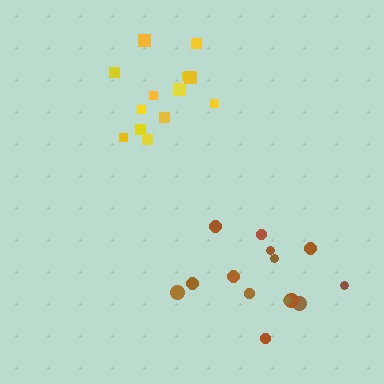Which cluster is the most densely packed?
Yellow.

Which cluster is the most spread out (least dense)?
Brown.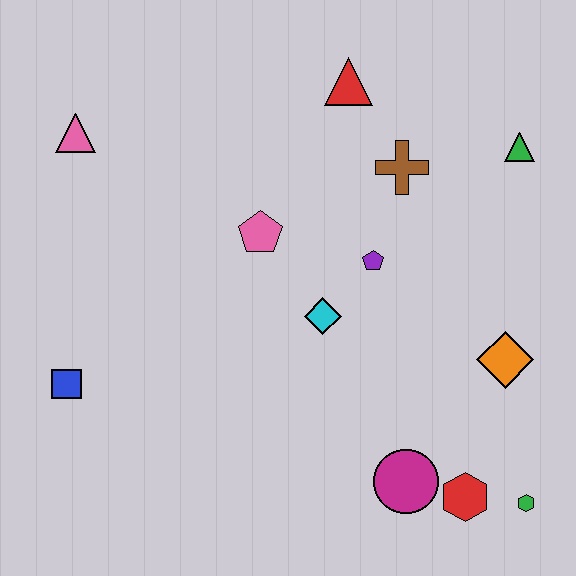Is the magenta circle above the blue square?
No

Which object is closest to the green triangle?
The brown cross is closest to the green triangle.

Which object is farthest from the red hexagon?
The pink triangle is farthest from the red hexagon.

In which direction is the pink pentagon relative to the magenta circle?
The pink pentagon is above the magenta circle.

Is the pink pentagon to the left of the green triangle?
Yes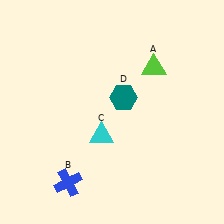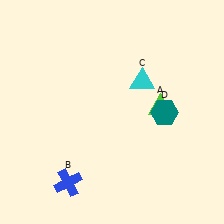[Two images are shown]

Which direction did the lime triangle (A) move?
The lime triangle (A) moved down.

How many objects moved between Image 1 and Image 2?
3 objects moved between the two images.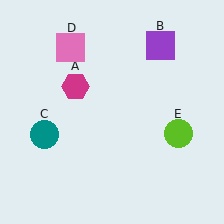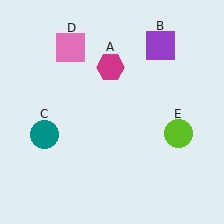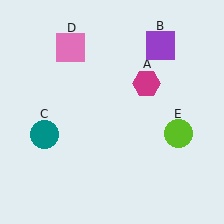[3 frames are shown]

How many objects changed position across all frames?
1 object changed position: magenta hexagon (object A).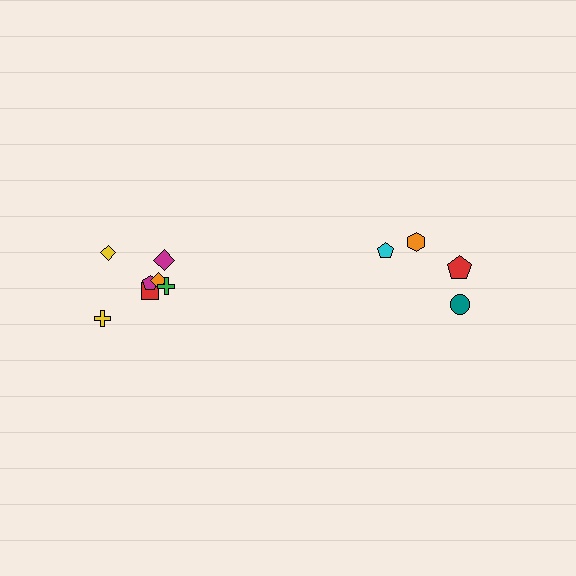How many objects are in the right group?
There are 4 objects.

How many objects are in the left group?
There are 7 objects.